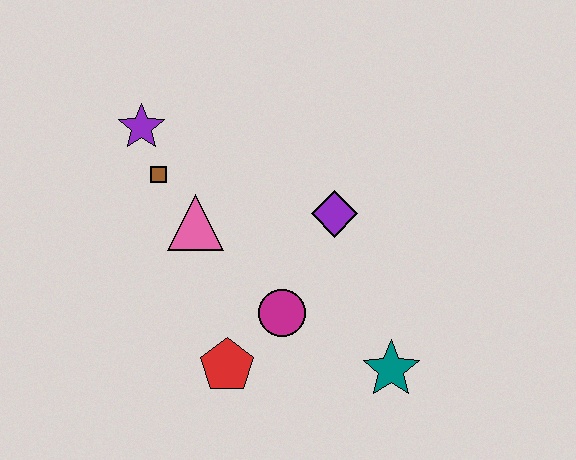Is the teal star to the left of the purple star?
No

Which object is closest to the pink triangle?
The brown square is closest to the pink triangle.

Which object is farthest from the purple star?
The teal star is farthest from the purple star.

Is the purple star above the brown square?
Yes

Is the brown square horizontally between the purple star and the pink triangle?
Yes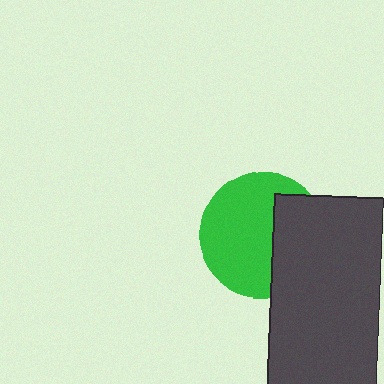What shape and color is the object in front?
The object in front is a dark gray rectangle.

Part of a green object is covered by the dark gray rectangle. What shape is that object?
It is a circle.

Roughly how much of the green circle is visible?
About half of it is visible (roughly 63%).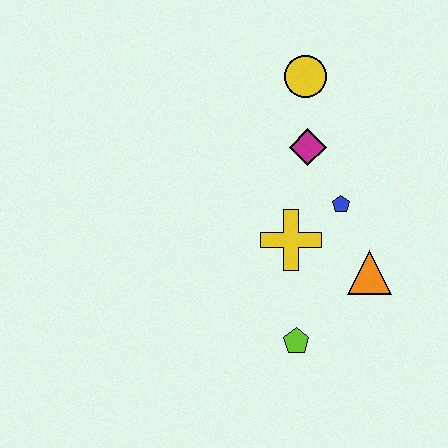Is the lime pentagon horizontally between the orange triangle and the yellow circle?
No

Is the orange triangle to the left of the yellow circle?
No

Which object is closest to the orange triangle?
The blue pentagon is closest to the orange triangle.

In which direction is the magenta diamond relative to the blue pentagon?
The magenta diamond is above the blue pentagon.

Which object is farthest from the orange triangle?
The yellow circle is farthest from the orange triangle.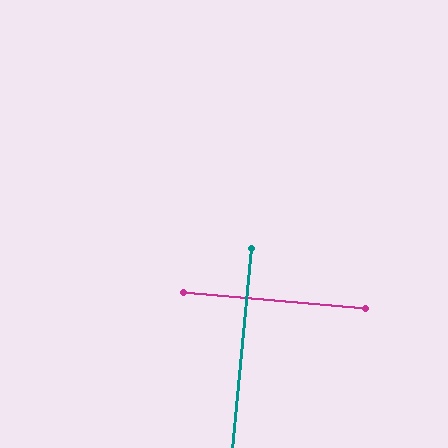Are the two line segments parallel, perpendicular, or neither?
Perpendicular — they meet at approximately 90°.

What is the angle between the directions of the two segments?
Approximately 90 degrees.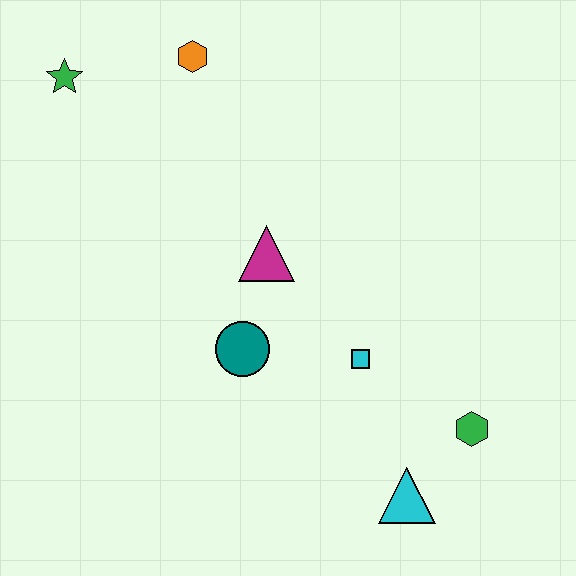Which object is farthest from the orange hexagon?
The cyan triangle is farthest from the orange hexagon.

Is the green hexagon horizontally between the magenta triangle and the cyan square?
No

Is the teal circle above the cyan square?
Yes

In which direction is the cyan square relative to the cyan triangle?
The cyan square is above the cyan triangle.